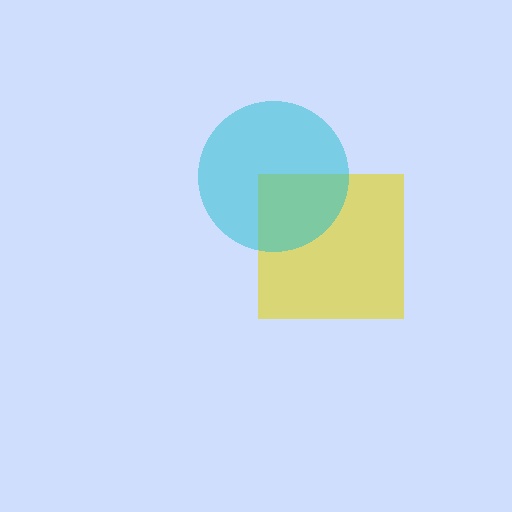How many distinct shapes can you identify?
There are 2 distinct shapes: a yellow square, a cyan circle.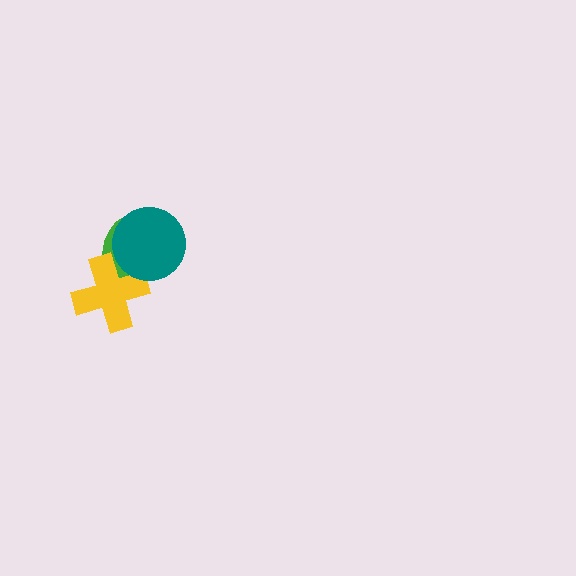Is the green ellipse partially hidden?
Yes, it is partially covered by another shape.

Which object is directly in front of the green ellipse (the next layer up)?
The yellow cross is directly in front of the green ellipse.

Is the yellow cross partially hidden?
Yes, it is partially covered by another shape.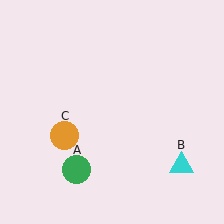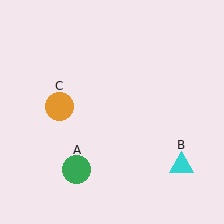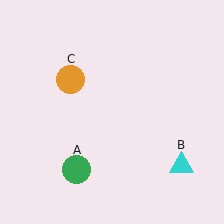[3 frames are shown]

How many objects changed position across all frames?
1 object changed position: orange circle (object C).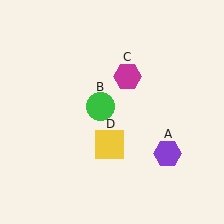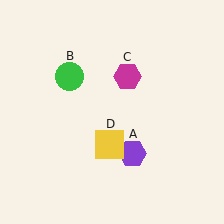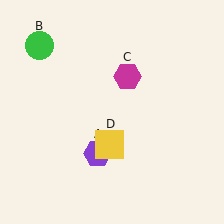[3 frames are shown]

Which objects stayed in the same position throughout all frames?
Magenta hexagon (object C) and yellow square (object D) remained stationary.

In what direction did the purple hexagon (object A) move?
The purple hexagon (object A) moved left.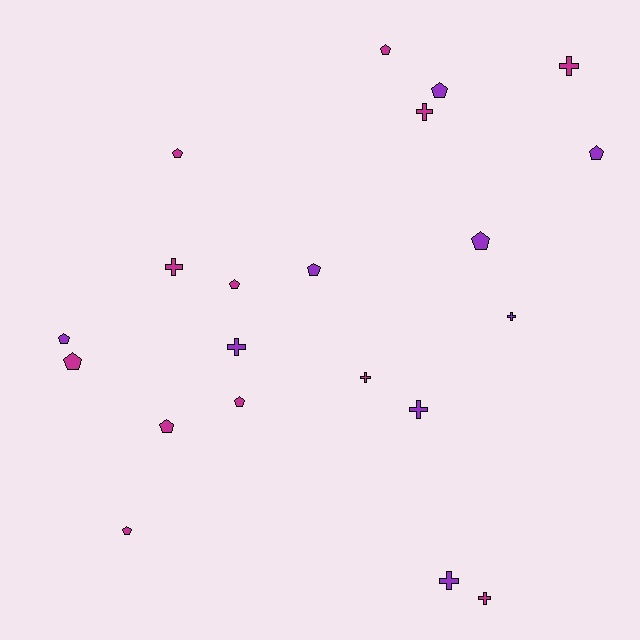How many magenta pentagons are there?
There are 7 magenta pentagons.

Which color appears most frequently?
Magenta, with 12 objects.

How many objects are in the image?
There are 21 objects.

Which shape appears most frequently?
Pentagon, with 12 objects.